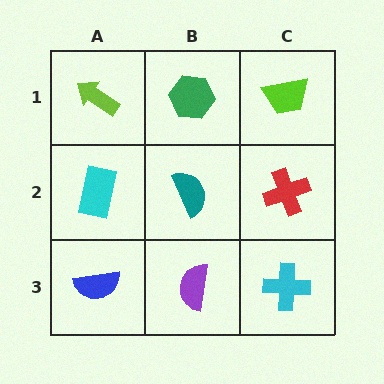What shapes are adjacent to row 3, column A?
A cyan rectangle (row 2, column A), a purple semicircle (row 3, column B).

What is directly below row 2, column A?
A blue semicircle.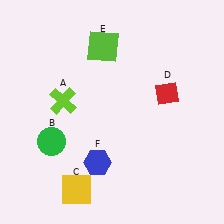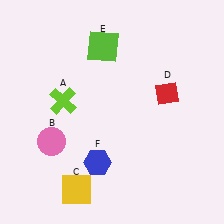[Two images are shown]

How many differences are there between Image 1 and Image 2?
There is 1 difference between the two images.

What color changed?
The circle (B) changed from green in Image 1 to pink in Image 2.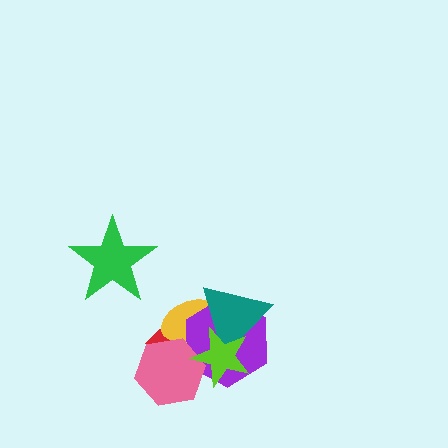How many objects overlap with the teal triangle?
4 objects overlap with the teal triangle.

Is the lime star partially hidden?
No, no other shape covers it.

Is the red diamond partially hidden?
Yes, it is partially covered by another shape.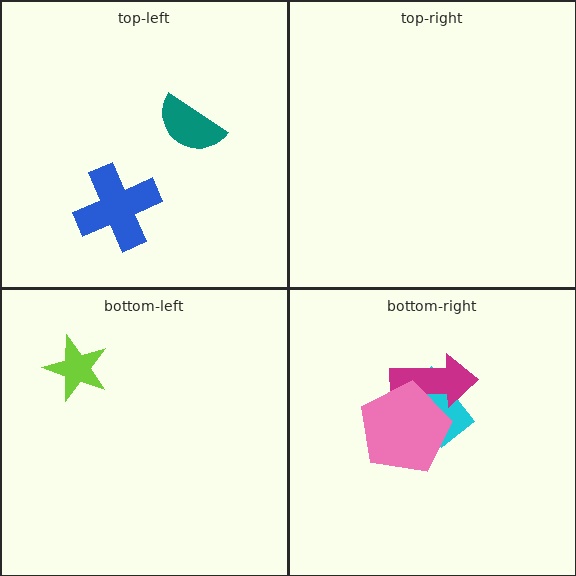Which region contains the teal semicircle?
The top-left region.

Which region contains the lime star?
The bottom-left region.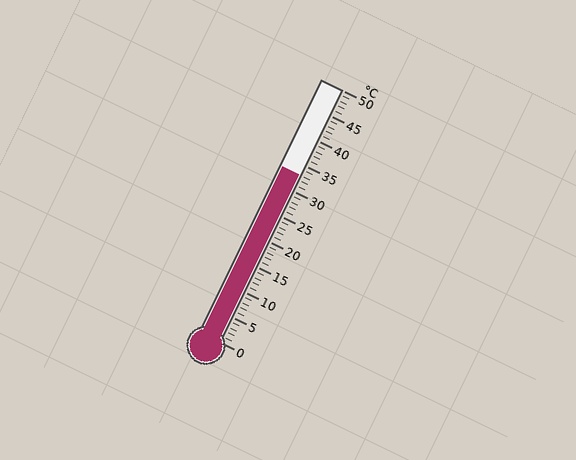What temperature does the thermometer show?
The thermometer shows approximately 33°C.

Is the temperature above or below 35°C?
The temperature is below 35°C.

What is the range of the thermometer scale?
The thermometer scale ranges from 0°C to 50°C.